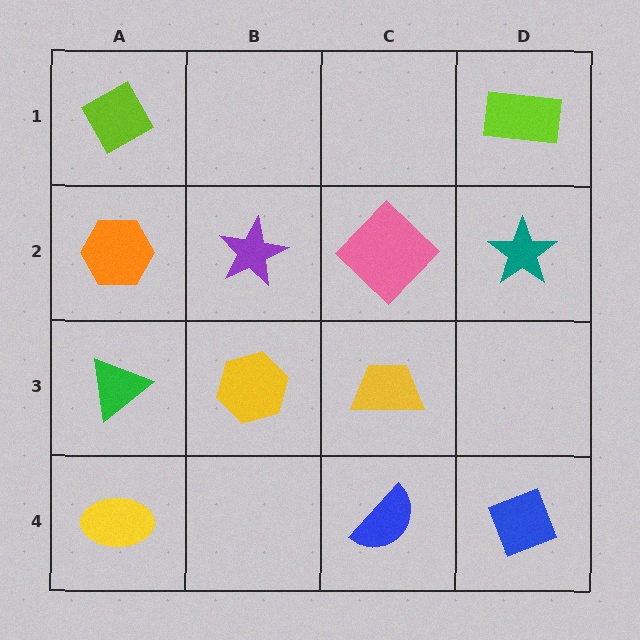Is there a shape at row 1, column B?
No, that cell is empty.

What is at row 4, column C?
A blue semicircle.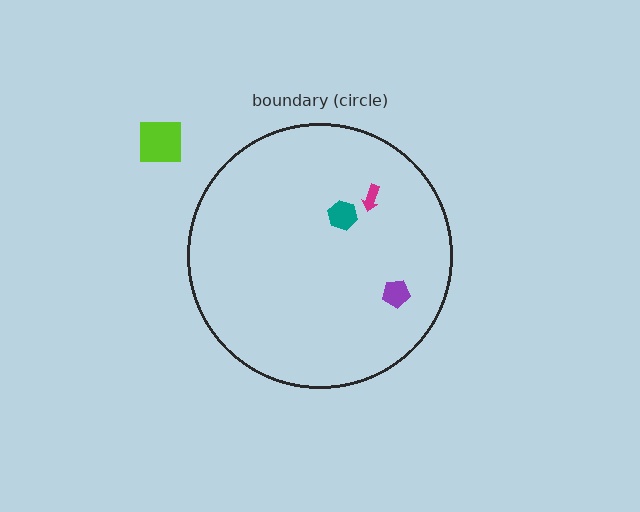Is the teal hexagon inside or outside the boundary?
Inside.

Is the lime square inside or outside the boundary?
Outside.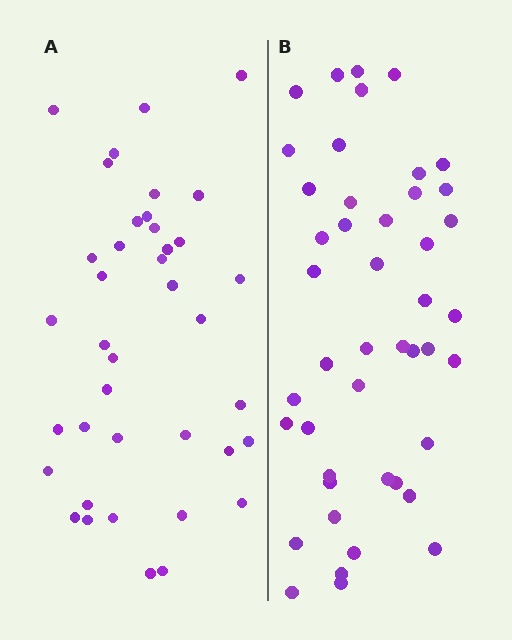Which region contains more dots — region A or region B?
Region B (the right region) has more dots.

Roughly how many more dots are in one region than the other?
Region B has about 6 more dots than region A.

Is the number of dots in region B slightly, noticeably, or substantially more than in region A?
Region B has only slightly more — the two regions are fairly close. The ratio is roughly 1.2 to 1.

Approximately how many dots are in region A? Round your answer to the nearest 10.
About 40 dots. (The exact count is 39, which rounds to 40.)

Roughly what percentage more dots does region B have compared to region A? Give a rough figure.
About 15% more.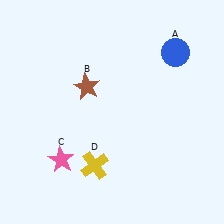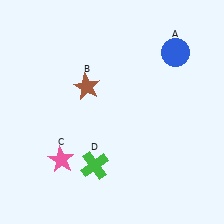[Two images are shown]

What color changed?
The cross (D) changed from yellow in Image 1 to green in Image 2.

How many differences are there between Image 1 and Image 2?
There is 1 difference between the two images.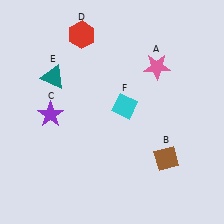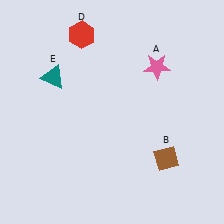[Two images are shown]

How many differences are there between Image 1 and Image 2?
There are 2 differences between the two images.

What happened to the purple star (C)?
The purple star (C) was removed in Image 2. It was in the bottom-left area of Image 1.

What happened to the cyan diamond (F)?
The cyan diamond (F) was removed in Image 2. It was in the top-right area of Image 1.